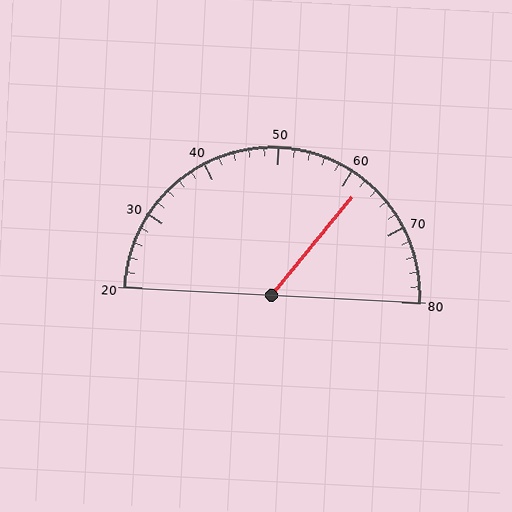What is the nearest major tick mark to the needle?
The nearest major tick mark is 60.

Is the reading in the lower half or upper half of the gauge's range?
The reading is in the upper half of the range (20 to 80).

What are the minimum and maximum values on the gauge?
The gauge ranges from 20 to 80.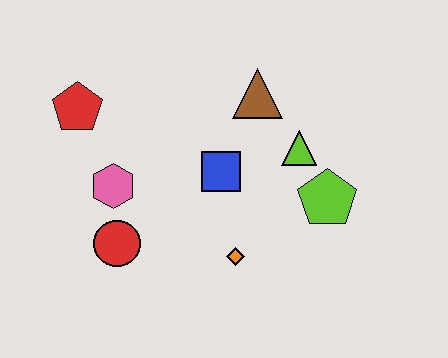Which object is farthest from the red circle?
The lime pentagon is farthest from the red circle.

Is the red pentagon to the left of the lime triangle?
Yes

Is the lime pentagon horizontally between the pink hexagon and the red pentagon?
No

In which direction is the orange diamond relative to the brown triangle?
The orange diamond is below the brown triangle.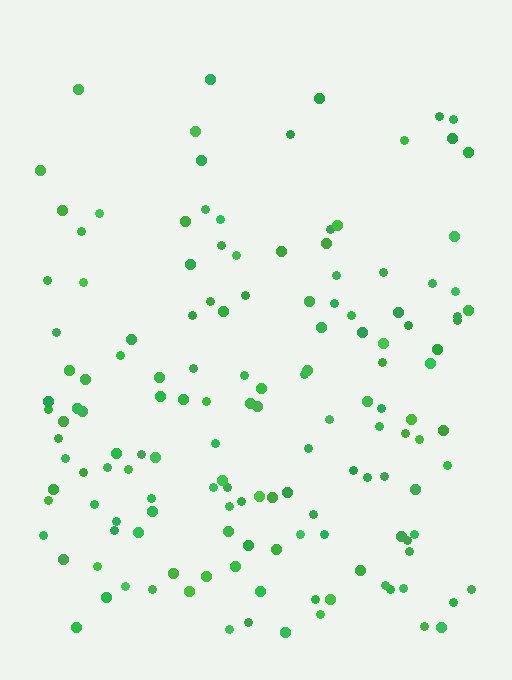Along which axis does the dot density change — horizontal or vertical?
Vertical.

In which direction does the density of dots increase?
From top to bottom, with the bottom side densest.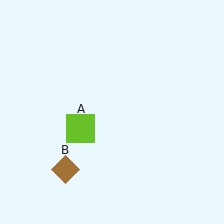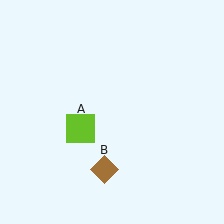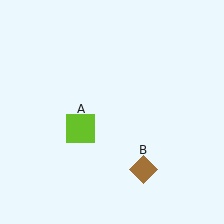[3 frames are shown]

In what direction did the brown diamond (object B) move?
The brown diamond (object B) moved right.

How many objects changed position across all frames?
1 object changed position: brown diamond (object B).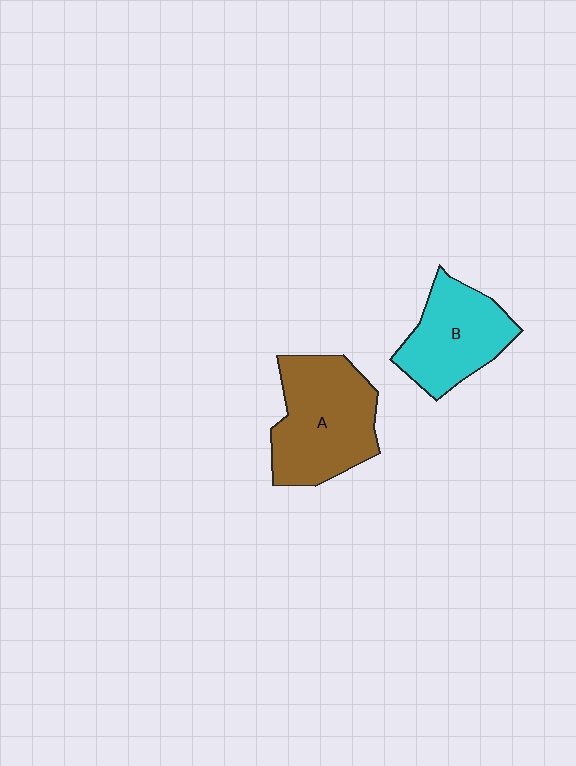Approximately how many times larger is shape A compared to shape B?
Approximately 1.3 times.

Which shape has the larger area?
Shape A (brown).